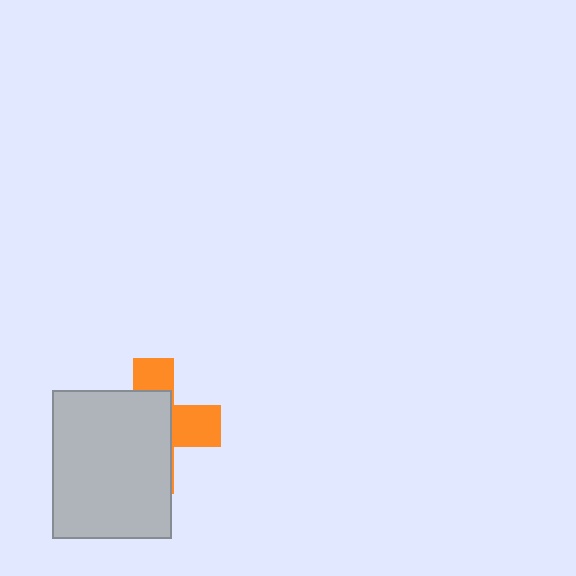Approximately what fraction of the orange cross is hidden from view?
Roughly 63% of the orange cross is hidden behind the light gray rectangle.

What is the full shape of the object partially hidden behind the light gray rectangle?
The partially hidden object is an orange cross.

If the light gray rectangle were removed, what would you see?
You would see the complete orange cross.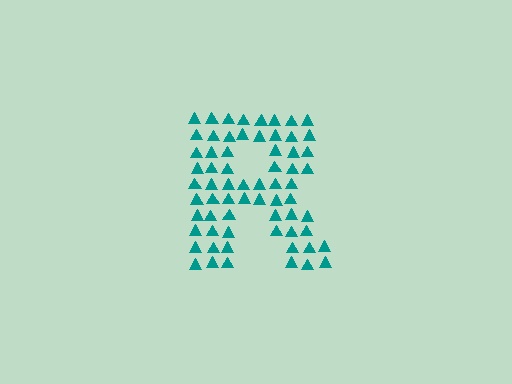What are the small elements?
The small elements are triangles.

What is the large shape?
The large shape is the letter R.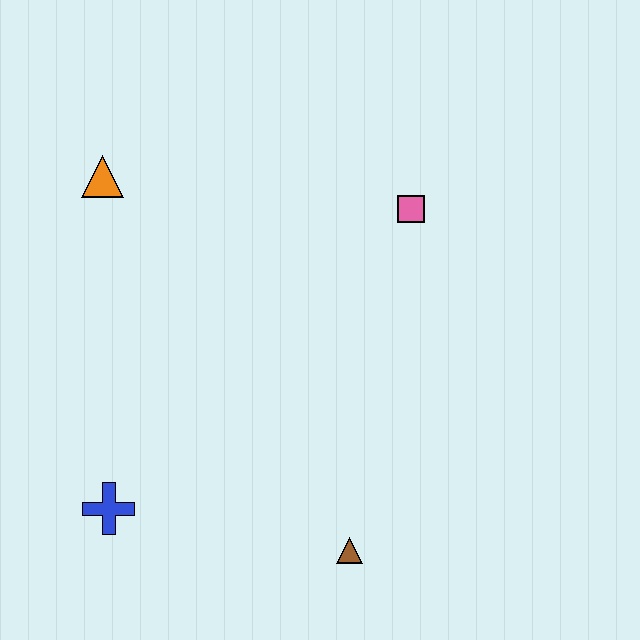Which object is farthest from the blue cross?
The pink square is farthest from the blue cross.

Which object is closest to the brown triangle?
The blue cross is closest to the brown triangle.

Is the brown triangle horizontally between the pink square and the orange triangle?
Yes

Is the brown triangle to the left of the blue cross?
No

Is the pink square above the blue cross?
Yes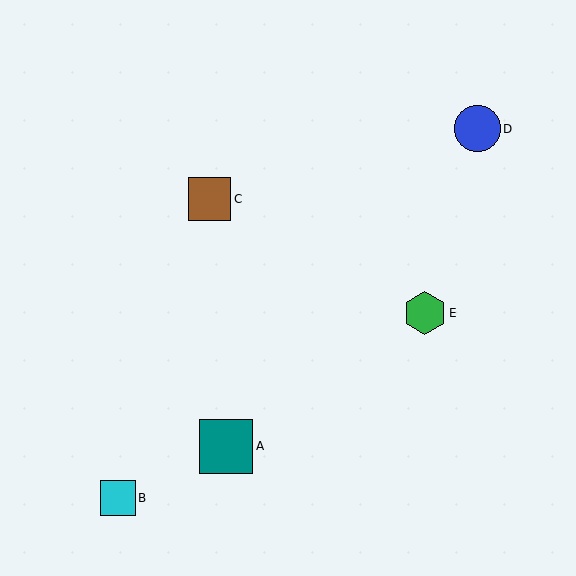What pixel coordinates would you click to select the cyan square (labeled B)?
Click at (118, 498) to select the cyan square B.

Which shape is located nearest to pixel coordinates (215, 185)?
The brown square (labeled C) at (209, 199) is nearest to that location.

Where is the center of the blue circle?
The center of the blue circle is at (477, 129).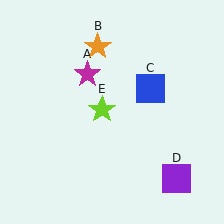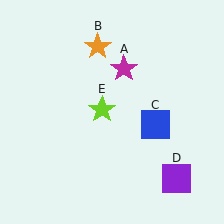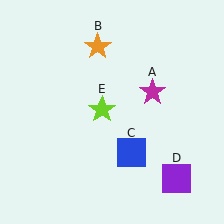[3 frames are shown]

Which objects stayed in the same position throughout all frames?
Orange star (object B) and purple square (object D) and lime star (object E) remained stationary.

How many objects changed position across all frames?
2 objects changed position: magenta star (object A), blue square (object C).